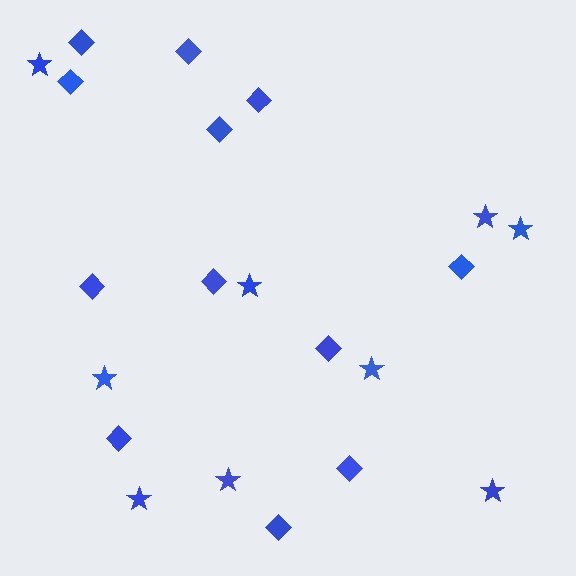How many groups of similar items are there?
There are 2 groups: one group of stars (9) and one group of diamonds (12).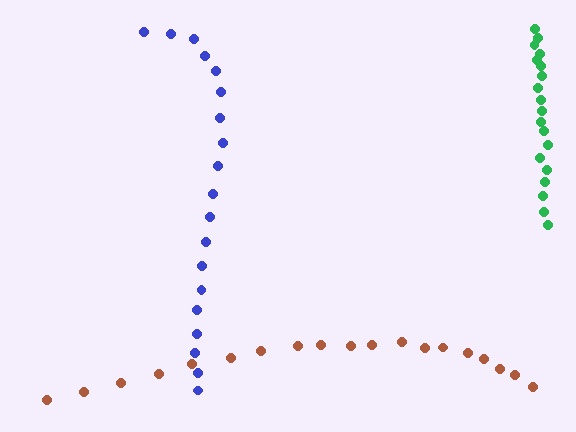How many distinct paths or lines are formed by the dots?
There are 3 distinct paths.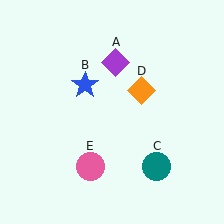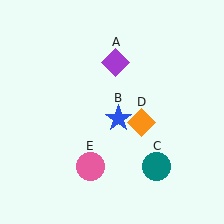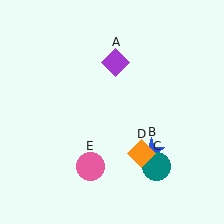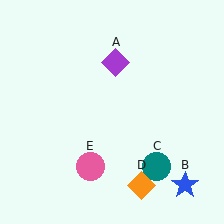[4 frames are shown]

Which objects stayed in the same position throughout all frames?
Purple diamond (object A) and teal circle (object C) and pink circle (object E) remained stationary.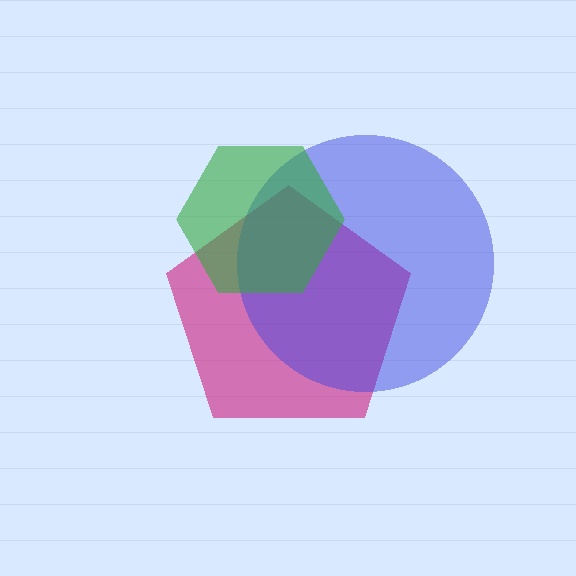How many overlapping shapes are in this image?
There are 3 overlapping shapes in the image.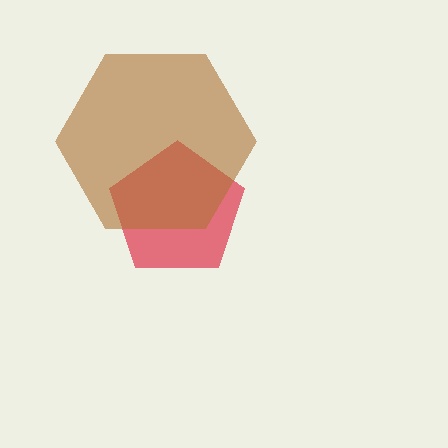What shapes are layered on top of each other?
The layered shapes are: a red pentagon, a brown hexagon.